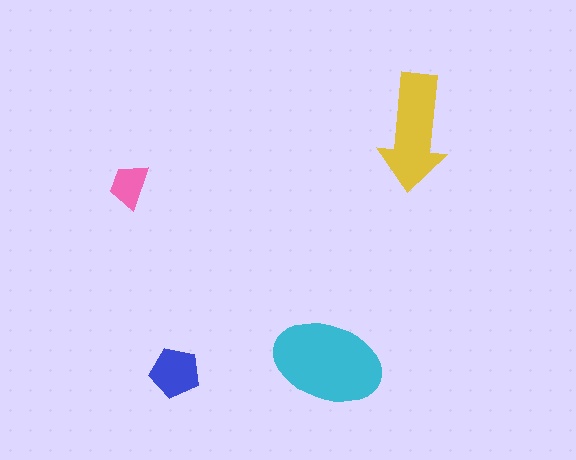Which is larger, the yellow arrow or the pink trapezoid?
The yellow arrow.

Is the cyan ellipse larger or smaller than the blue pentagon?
Larger.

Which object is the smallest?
The pink trapezoid.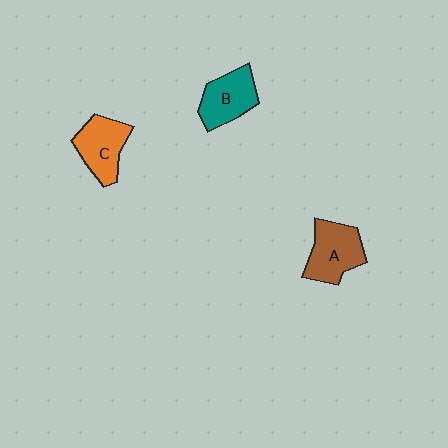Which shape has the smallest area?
Shape B (teal).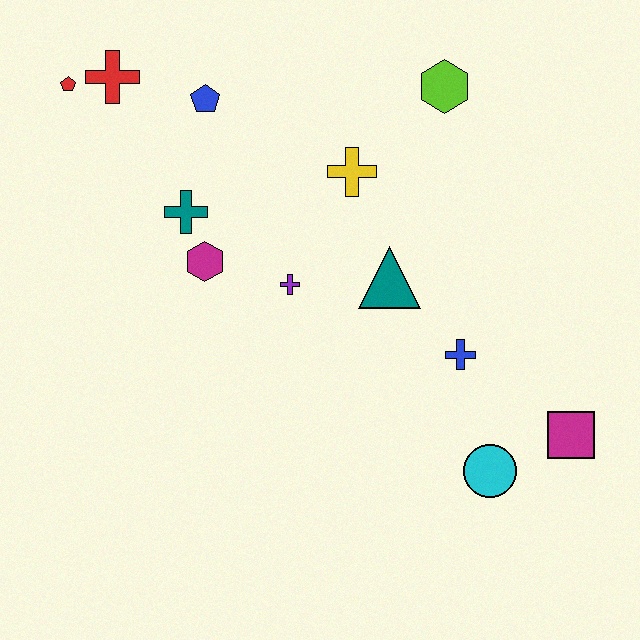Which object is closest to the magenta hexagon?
The teal cross is closest to the magenta hexagon.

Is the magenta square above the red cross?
No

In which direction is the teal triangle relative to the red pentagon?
The teal triangle is to the right of the red pentagon.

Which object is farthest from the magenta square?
The red pentagon is farthest from the magenta square.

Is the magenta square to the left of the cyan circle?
No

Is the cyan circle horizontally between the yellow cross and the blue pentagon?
No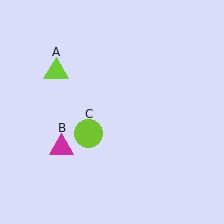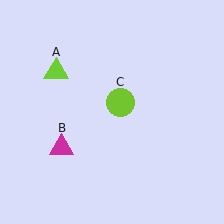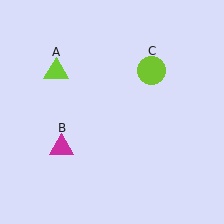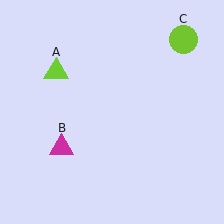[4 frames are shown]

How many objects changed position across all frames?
1 object changed position: lime circle (object C).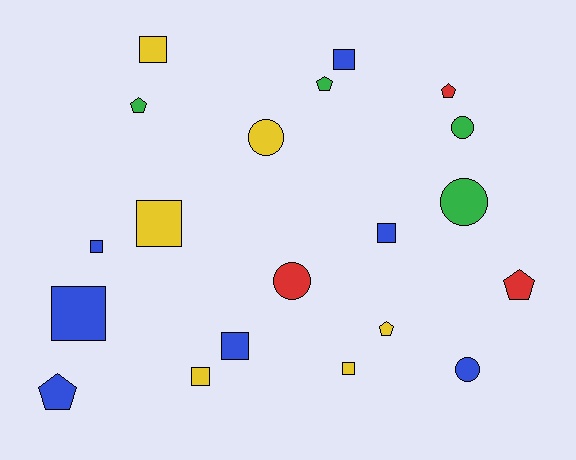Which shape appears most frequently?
Square, with 9 objects.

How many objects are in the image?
There are 20 objects.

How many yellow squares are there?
There are 4 yellow squares.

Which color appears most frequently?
Blue, with 7 objects.